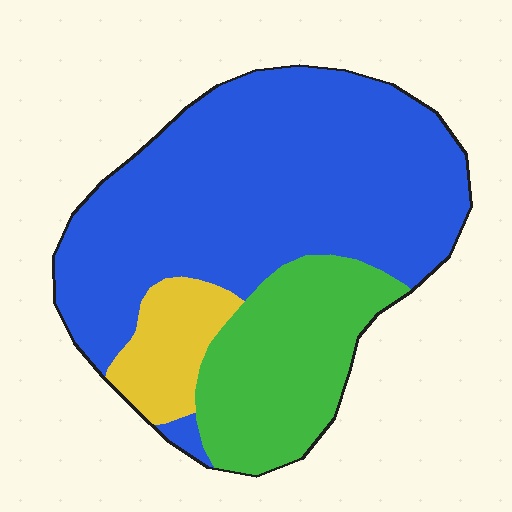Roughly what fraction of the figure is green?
Green covers 25% of the figure.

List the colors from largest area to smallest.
From largest to smallest: blue, green, yellow.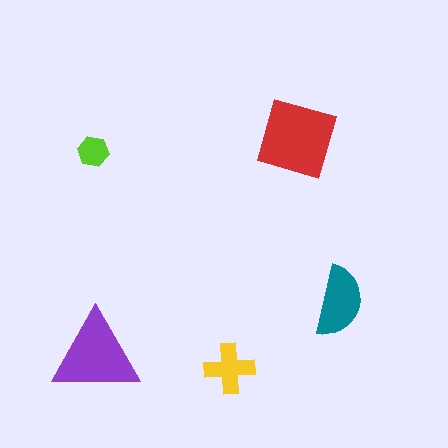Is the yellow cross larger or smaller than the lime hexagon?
Larger.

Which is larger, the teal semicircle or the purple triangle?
The purple triangle.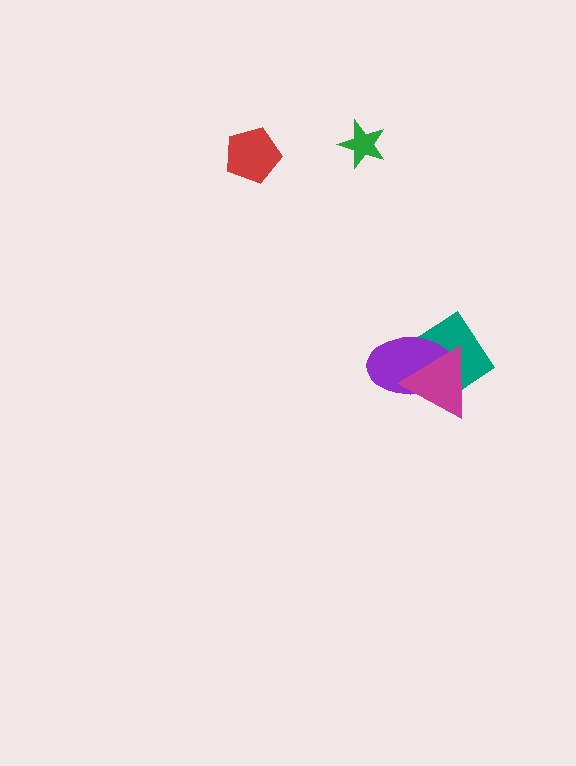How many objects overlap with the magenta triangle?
2 objects overlap with the magenta triangle.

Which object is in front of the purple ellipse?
The magenta triangle is in front of the purple ellipse.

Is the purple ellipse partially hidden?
Yes, it is partially covered by another shape.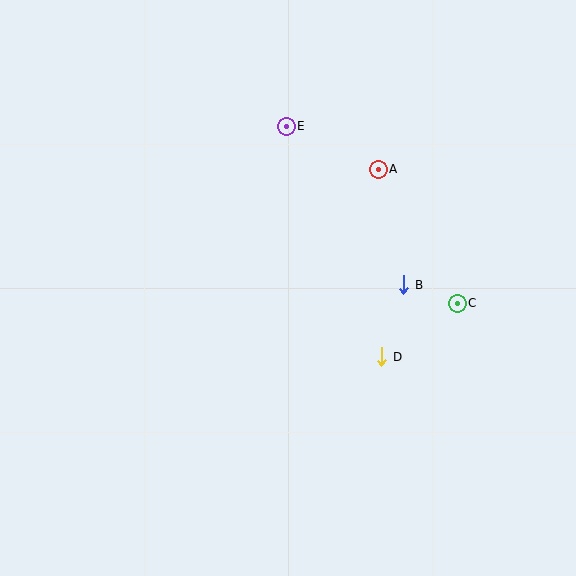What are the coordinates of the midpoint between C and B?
The midpoint between C and B is at (430, 294).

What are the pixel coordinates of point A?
Point A is at (378, 169).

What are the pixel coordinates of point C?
Point C is at (457, 303).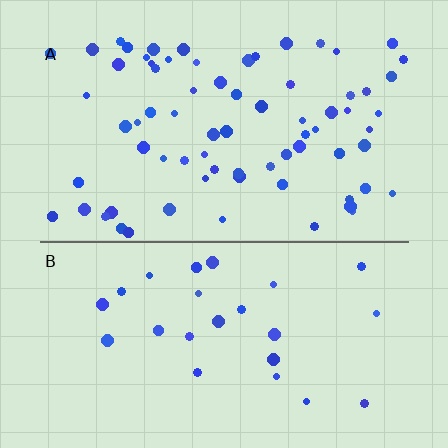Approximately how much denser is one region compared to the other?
Approximately 2.9× — region A over region B.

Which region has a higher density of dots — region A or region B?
A (the top).